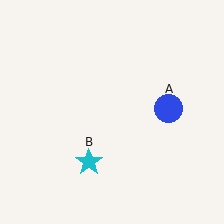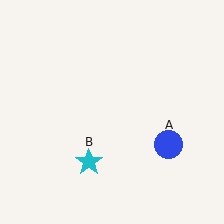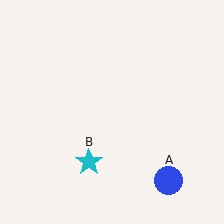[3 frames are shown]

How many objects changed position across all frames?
1 object changed position: blue circle (object A).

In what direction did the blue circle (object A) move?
The blue circle (object A) moved down.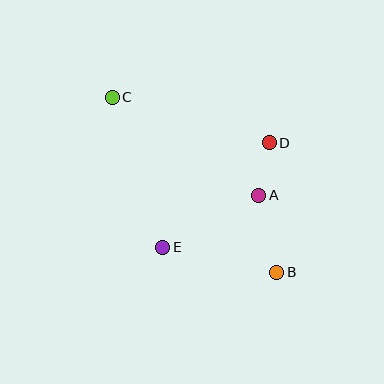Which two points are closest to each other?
Points A and D are closest to each other.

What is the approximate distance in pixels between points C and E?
The distance between C and E is approximately 158 pixels.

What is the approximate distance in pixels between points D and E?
The distance between D and E is approximately 149 pixels.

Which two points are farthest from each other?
Points B and C are farthest from each other.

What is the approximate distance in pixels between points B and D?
The distance between B and D is approximately 130 pixels.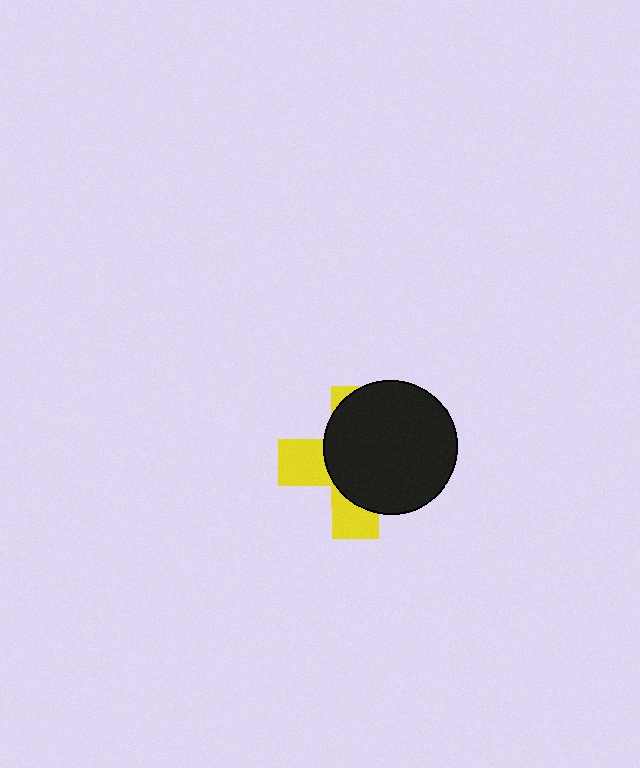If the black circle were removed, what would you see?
You would see the complete yellow cross.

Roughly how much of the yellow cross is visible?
A small part of it is visible (roughly 36%).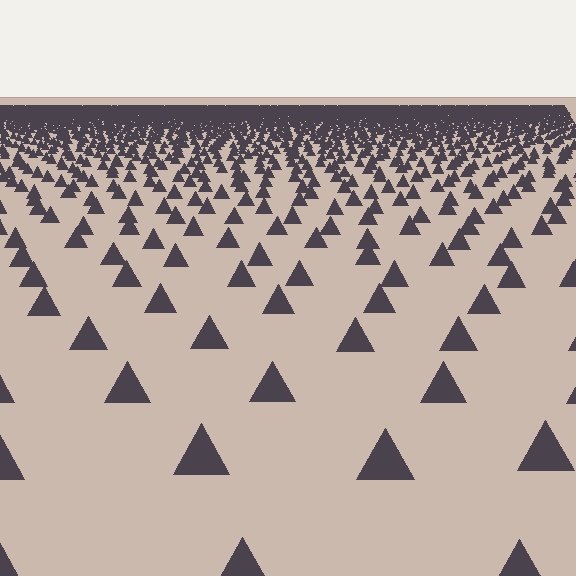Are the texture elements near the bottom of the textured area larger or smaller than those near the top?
Larger. Near the bottom, elements are closer to the viewer and appear at a bigger on-screen size.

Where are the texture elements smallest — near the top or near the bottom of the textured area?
Near the top.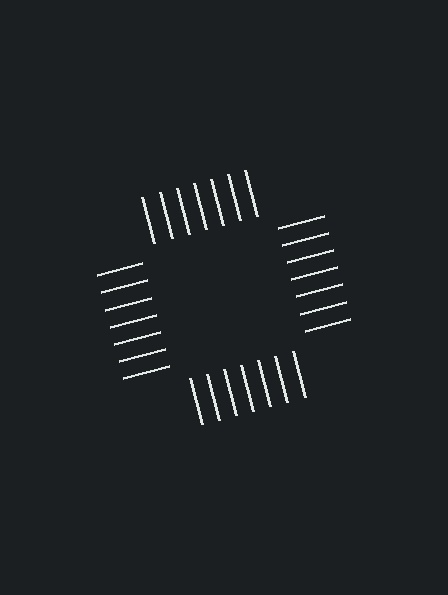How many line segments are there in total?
28 — 7 along each of the 4 edges.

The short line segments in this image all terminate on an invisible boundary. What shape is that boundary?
An illusory square — the line segments terminate on its edges but no continuous stroke is drawn.